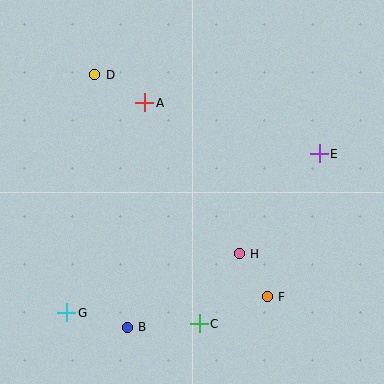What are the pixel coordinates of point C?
Point C is at (199, 324).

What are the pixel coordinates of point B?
Point B is at (127, 327).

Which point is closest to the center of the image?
Point H at (239, 254) is closest to the center.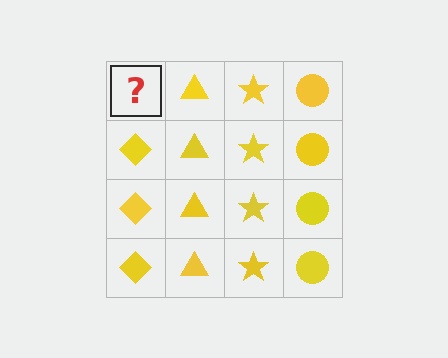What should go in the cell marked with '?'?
The missing cell should contain a yellow diamond.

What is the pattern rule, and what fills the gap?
The rule is that each column has a consistent shape. The gap should be filled with a yellow diamond.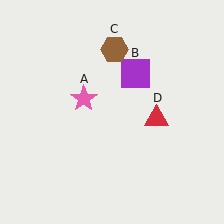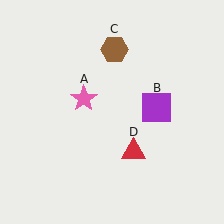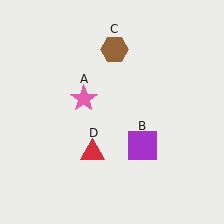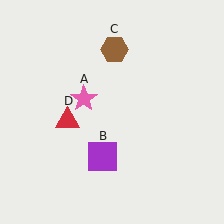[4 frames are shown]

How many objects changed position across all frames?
2 objects changed position: purple square (object B), red triangle (object D).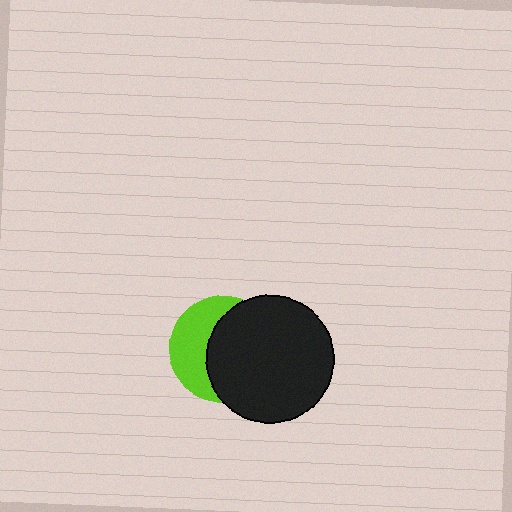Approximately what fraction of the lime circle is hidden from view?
Roughly 59% of the lime circle is hidden behind the black circle.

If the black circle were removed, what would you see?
You would see the complete lime circle.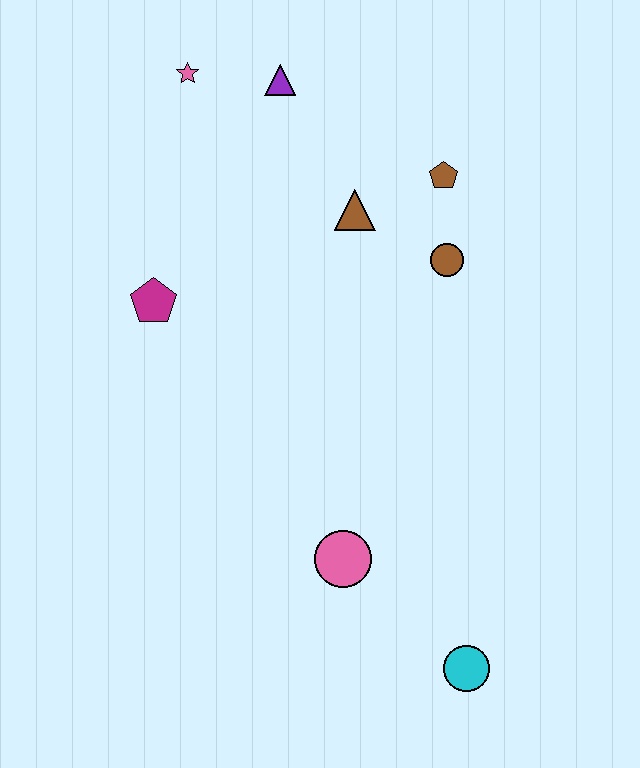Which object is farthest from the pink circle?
The pink star is farthest from the pink circle.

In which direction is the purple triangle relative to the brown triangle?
The purple triangle is above the brown triangle.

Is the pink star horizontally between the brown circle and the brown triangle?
No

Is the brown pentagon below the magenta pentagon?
No